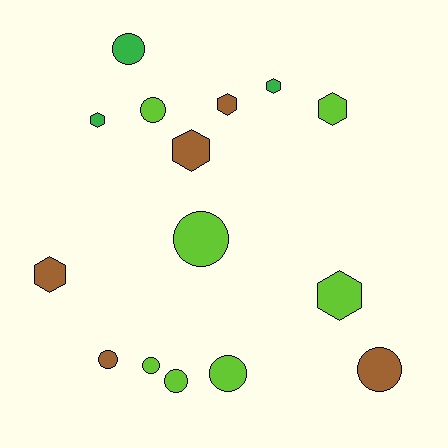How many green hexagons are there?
There are 2 green hexagons.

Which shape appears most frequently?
Circle, with 8 objects.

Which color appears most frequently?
Lime, with 7 objects.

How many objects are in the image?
There are 15 objects.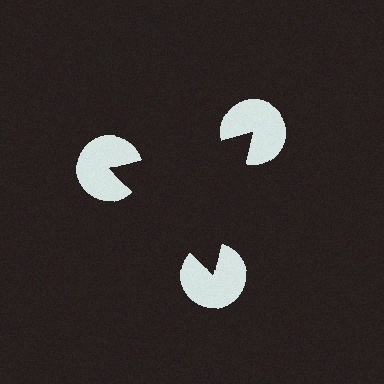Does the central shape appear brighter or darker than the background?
It typically appears slightly darker than the background, even though no actual brightness change is drawn.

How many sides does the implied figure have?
3 sides.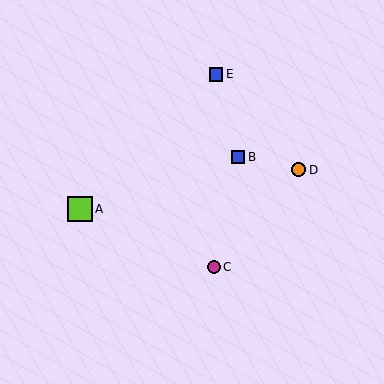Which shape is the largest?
The lime square (labeled A) is the largest.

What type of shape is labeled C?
Shape C is a magenta circle.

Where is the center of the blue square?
The center of the blue square is at (216, 74).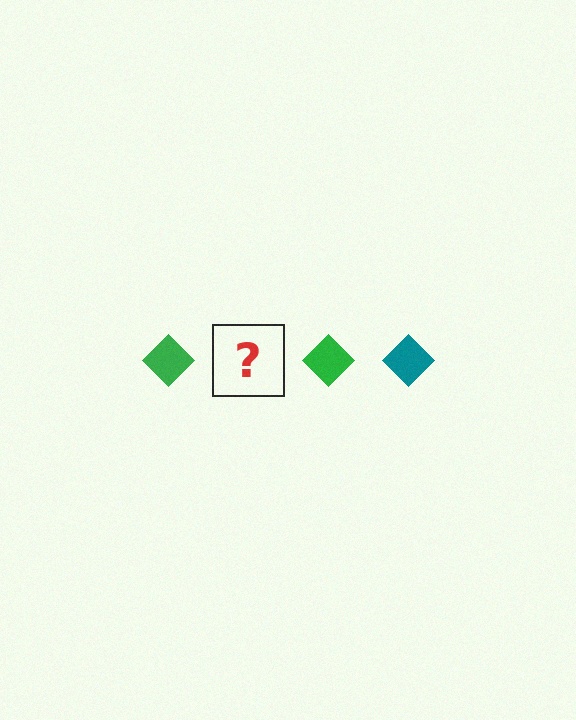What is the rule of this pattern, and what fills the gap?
The rule is that the pattern cycles through green, teal diamonds. The gap should be filled with a teal diamond.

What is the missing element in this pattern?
The missing element is a teal diamond.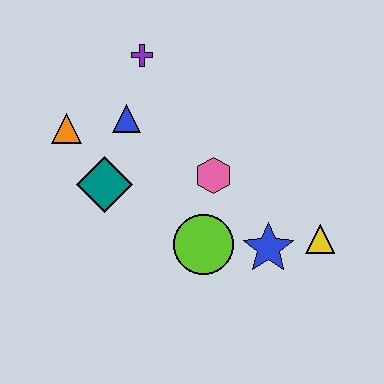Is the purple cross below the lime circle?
No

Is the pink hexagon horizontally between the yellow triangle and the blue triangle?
Yes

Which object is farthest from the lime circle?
The purple cross is farthest from the lime circle.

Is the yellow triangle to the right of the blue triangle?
Yes